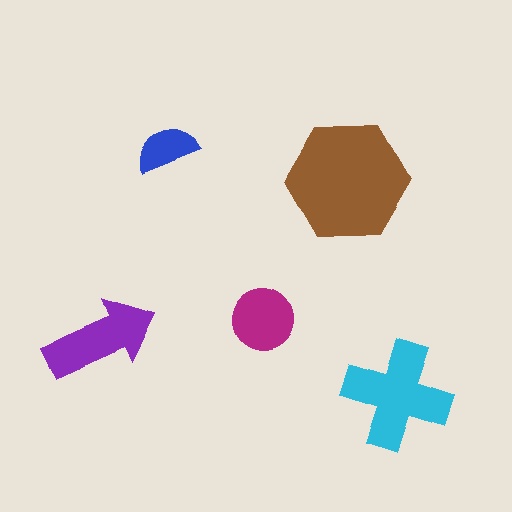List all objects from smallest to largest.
The blue semicircle, the magenta circle, the purple arrow, the cyan cross, the brown hexagon.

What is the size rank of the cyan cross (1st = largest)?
2nd.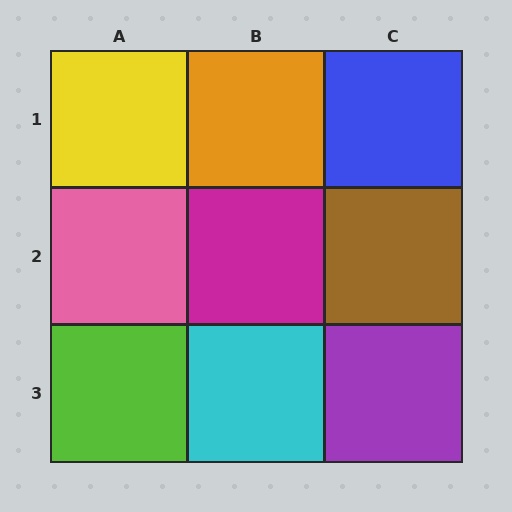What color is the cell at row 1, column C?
Blue.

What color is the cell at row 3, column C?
Purple.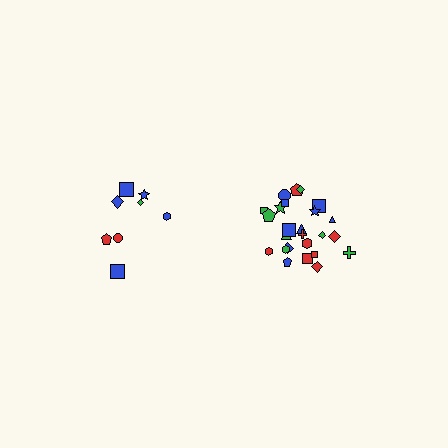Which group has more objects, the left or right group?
The right group.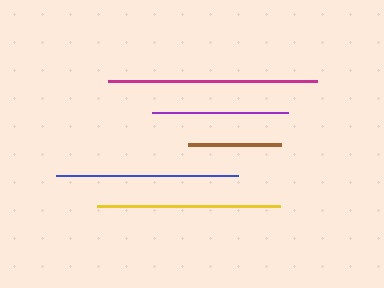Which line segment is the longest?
The magenta line is the longest at approximately 209 pixels.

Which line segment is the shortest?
The brown line is the shortest at approximately 93 pixels.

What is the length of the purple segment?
The purple segment is approximately 136 pixels long.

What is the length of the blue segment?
The blue segment is approximately 182 pixels long.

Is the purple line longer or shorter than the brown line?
The purple line is longer than the brown line.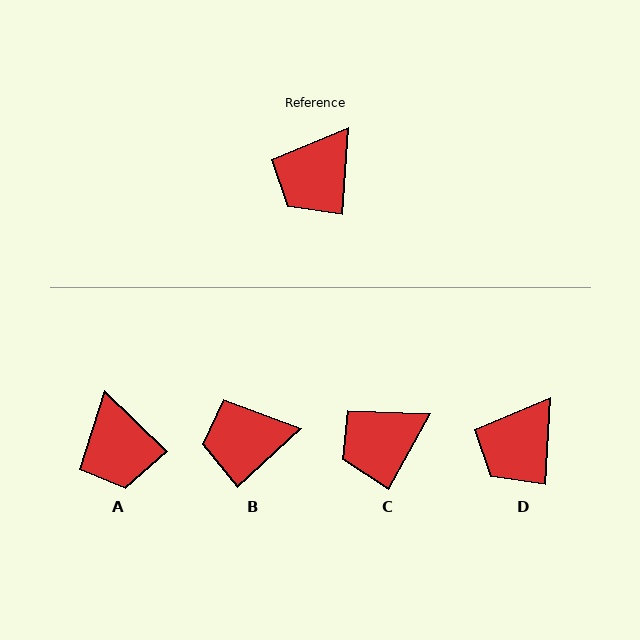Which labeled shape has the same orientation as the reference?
D.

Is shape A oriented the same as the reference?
No, it is off by about 50 degrees.